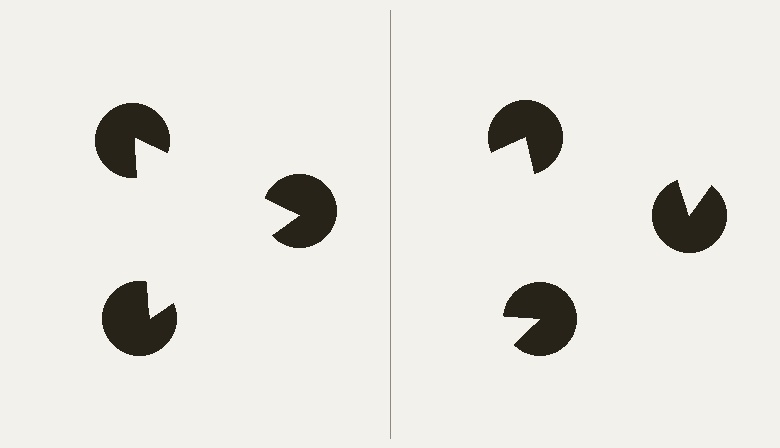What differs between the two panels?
The pac-man discs are positioned identically on both sides; only the wedge orientations differ. On the left they align to a triangle; on the right they are misaligned.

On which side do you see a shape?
An illusory triangle appears on the left side. On the right side the wedge cuts are rotated, so no coherent shape forms.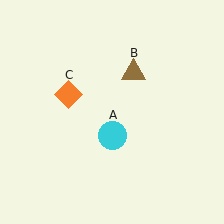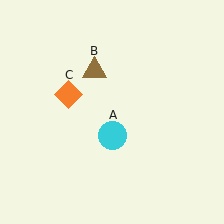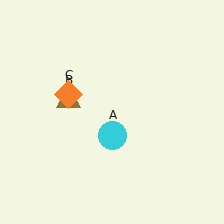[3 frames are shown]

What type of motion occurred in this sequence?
The brown triangle (object B) rotated counterclockwise around the center of the scene.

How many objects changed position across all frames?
1 object changed position: brown triangle (object B).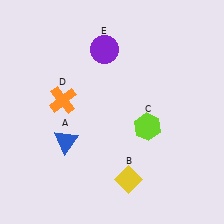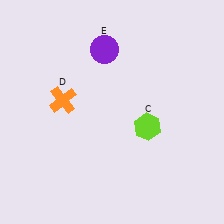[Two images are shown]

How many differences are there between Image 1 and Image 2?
There are 2 differences between the two images.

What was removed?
The yellow diamond (B), the blue triangle (A) were removed in Image 2.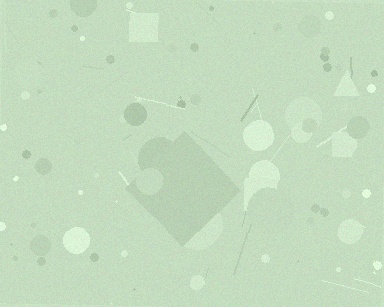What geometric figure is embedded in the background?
A diamond is embedded in the background.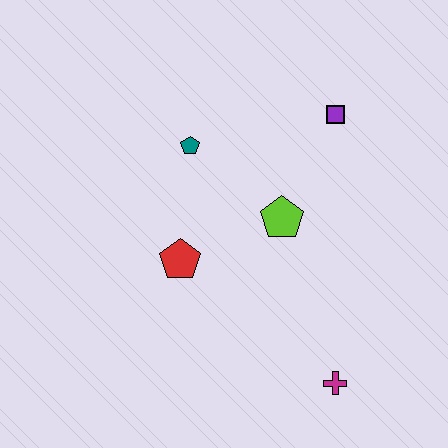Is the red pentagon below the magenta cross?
No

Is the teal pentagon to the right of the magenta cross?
No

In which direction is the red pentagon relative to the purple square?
The red pentagon is to the left of the purple square.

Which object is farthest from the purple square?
The magenta cross is farthest from the purple square.